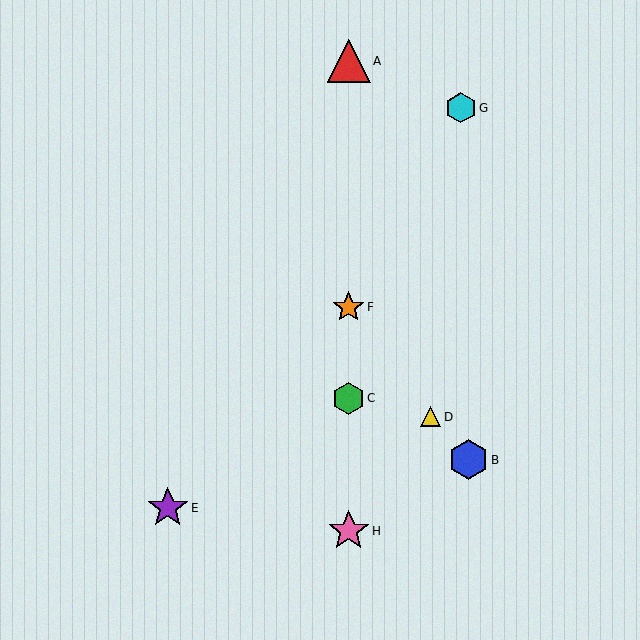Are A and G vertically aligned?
No, A is at x≈349 and G is at x≈461.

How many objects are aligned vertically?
4 objects (A, C, F, H) are aligned vertically.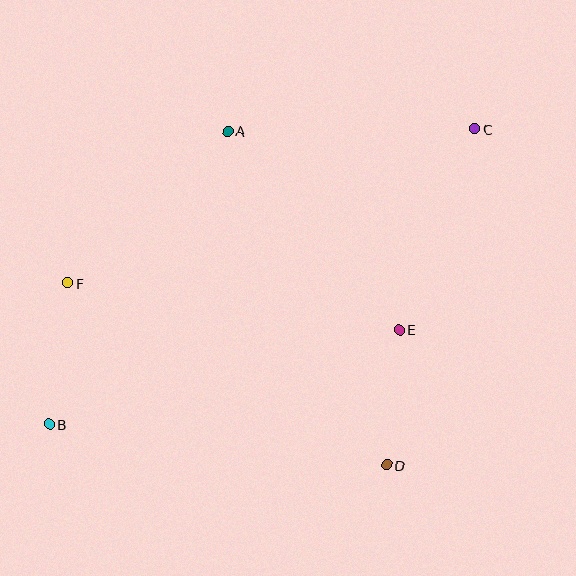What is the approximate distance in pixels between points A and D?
The distance between A and D is approximately 370 pixels.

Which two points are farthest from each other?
Points B and C are farthest from each other.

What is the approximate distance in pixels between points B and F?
The distance between B and F is approximately 143 pixels.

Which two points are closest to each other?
Points D and E are closest to each other.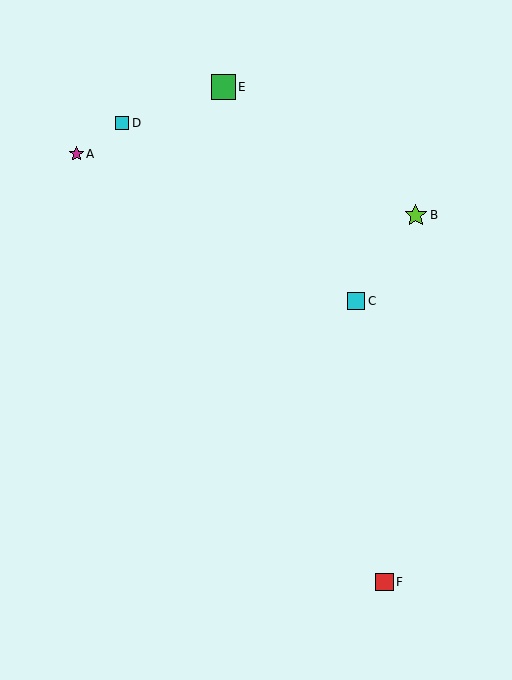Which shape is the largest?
The green square (labeled E) is the largest.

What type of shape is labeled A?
Shape A is a magenta star.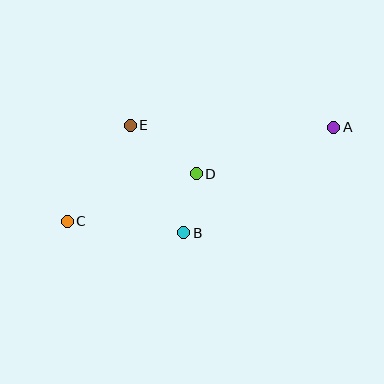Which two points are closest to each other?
Points B and D are closest to each other.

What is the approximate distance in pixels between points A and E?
The distance between A and E is approximately 203 pixels.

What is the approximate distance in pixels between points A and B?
The distance between A and B is approximately 183 pixels.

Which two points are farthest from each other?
Points A and C are farthest from each other.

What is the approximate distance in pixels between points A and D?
The distance between A and D is approximately 145 pixels.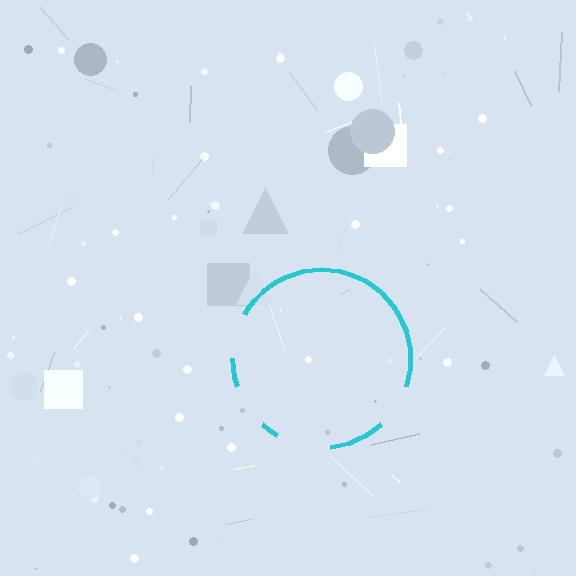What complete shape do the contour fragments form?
The contour fragments form a circle.